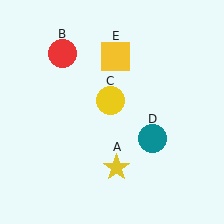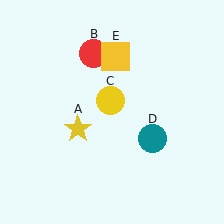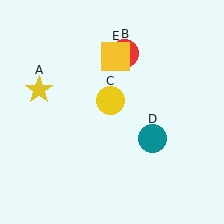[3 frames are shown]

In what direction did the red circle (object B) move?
The red circle (object B) moved right.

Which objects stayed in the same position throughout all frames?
Yellow circle (object C) and teal circle (object D) and yellow square (object E) remained stationary.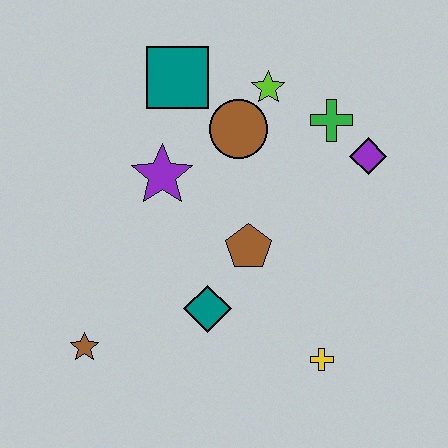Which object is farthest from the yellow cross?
The teal square is farthest from the yellow cross.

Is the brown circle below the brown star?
No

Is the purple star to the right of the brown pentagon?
No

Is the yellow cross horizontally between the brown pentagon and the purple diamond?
Yes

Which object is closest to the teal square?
The brown circle is closest to the teal square.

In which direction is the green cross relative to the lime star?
The green cross is to the right of the lime star.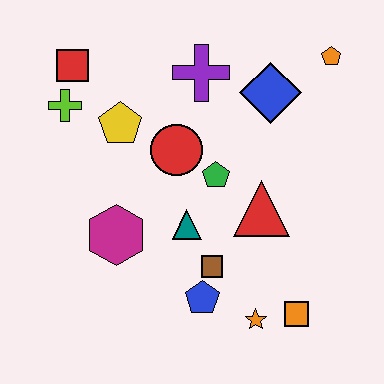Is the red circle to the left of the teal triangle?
Yes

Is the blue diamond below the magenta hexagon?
No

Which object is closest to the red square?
The lime cross is closest to the red square.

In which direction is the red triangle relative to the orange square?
The red triangle is above the orange square.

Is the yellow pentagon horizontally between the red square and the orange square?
Yes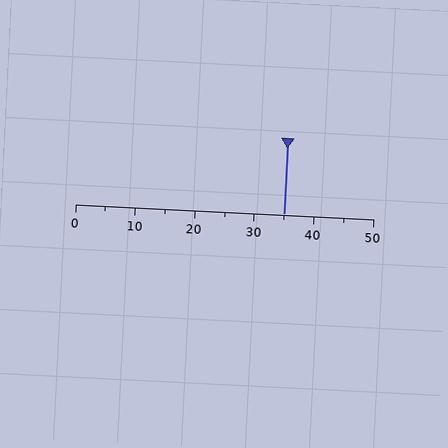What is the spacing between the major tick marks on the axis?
The major ticks are spaced 10 apart.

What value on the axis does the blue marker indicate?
The marker indicates approximately 35.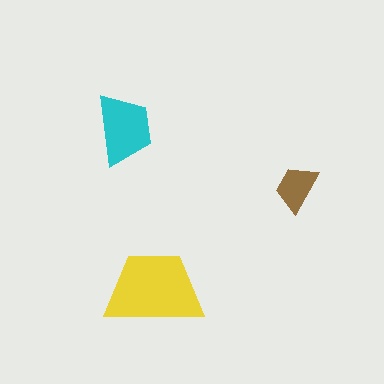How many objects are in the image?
There are 3 objects in the image.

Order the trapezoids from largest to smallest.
the yellow one, the cyan one, the brown one.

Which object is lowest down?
The yellow trapezoid is bottommost.